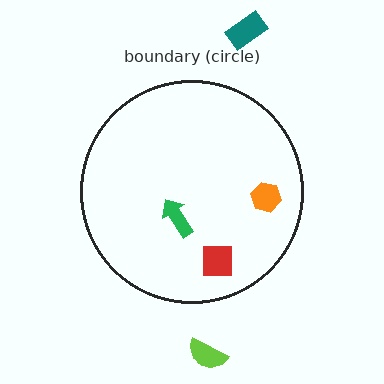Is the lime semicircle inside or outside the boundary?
Outside.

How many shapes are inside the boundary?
3 inside, 2 outside.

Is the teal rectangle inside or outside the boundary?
Outside.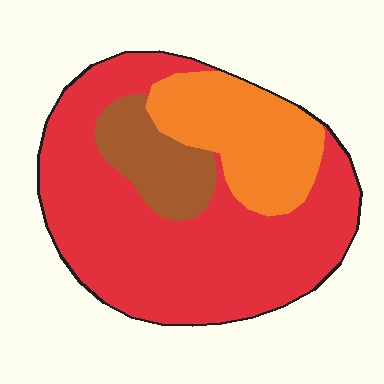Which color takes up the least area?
Brown, at roughly 15%.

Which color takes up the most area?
Red, at roughly 65%.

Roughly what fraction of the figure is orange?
Orange covers 23% of the figure.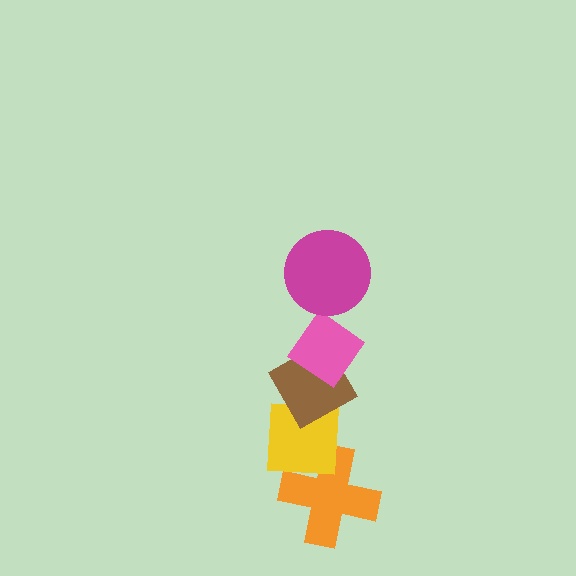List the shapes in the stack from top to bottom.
From top to bottom: the magenta circle, the pink diamond, the brown diamond, the yellow square, the orange cross.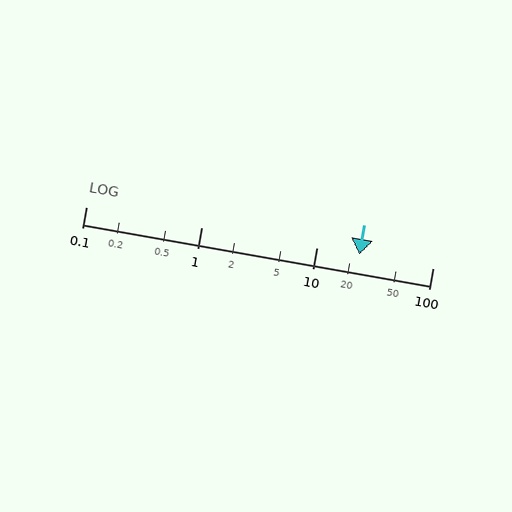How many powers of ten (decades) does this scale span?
The scale spans 3 decades, from 0.1 to 100.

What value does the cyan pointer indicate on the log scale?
The pointer indicates approximately 23.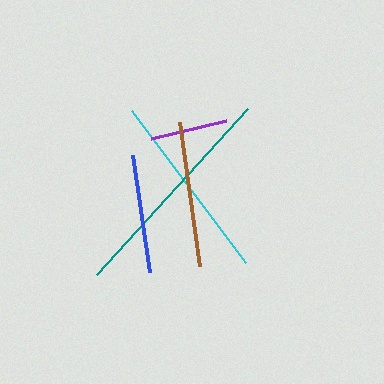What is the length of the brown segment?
The brown segment is approximately 145 pixels long.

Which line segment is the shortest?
The purple line is the shortest at approximately 77 pixels.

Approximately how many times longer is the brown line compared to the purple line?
The brown line is approximately 1.9 times the length of the purple line.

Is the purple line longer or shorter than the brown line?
The brown line is longer than the purple line.